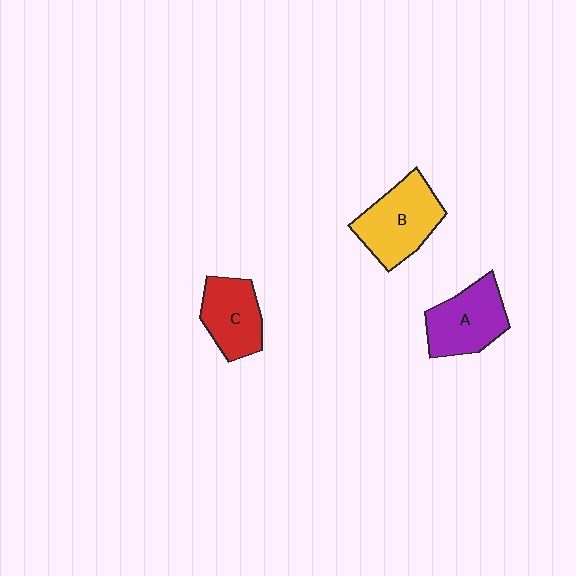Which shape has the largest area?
Shape B (yellow).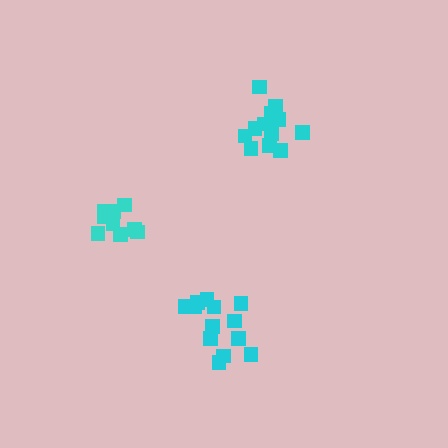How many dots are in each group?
Group 1: 12 dots, Group 2: 13 dots, Group 3: 9 dots (34 total).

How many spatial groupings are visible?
There are 3 spatial groupings.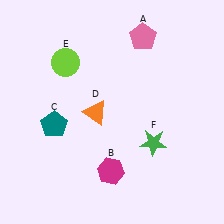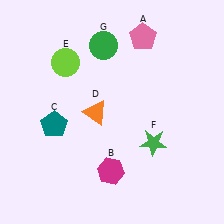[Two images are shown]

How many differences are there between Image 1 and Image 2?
There is 1 difference between the two images.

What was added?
A green circle (G) was added in Image 2.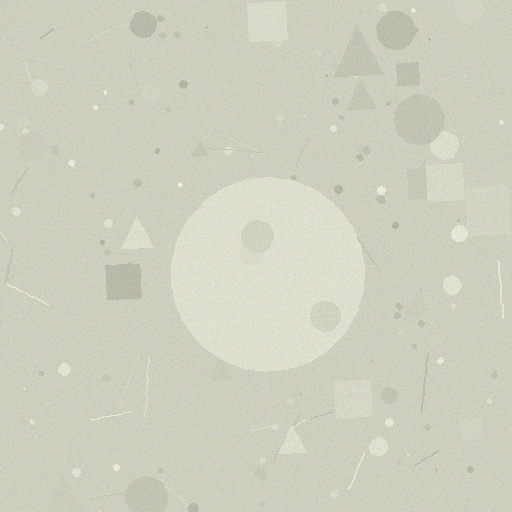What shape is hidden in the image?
A circle is hidden in the image.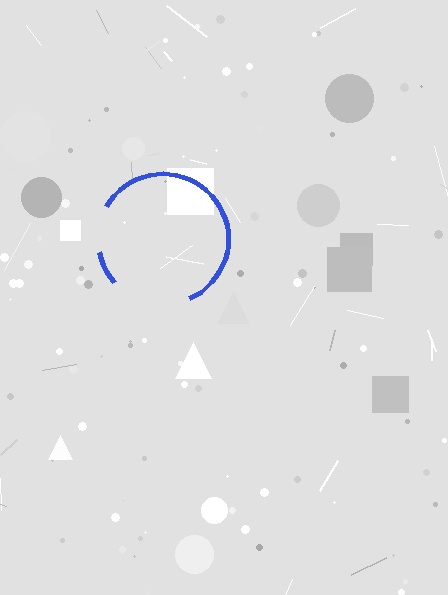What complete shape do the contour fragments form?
The contour fragments form a circle.